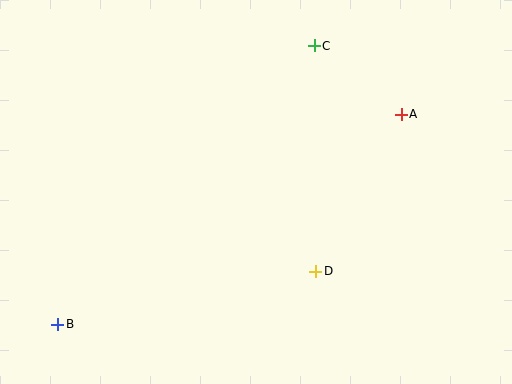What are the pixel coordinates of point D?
Point D is at (316, 271).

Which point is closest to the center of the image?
Point D at (316, 271) is closest to the center.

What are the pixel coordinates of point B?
Point B is at (58, 324).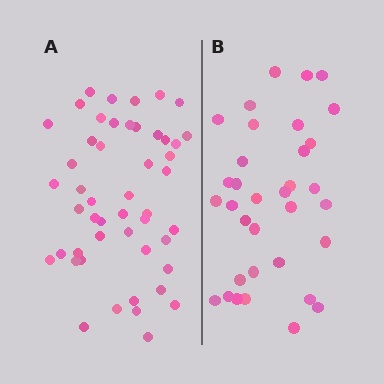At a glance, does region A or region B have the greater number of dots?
Region A (the left region) has more dots.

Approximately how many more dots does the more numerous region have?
Region A has approximately 15 more dots than region B.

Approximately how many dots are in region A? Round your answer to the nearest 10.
About 50 dots. (The exact count is 49, which rounds to 50.)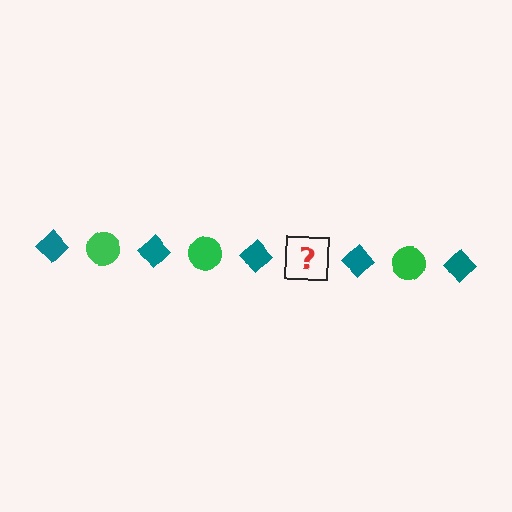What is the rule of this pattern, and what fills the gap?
The rule is that the pattern alternates between teal diamond and green circle. The gap should be filled with a green circle.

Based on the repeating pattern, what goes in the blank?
The blank should be a green circle.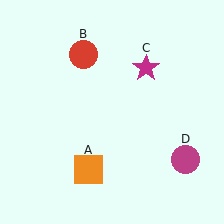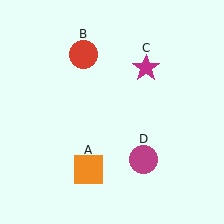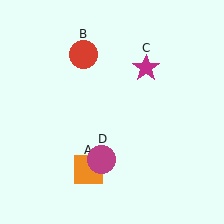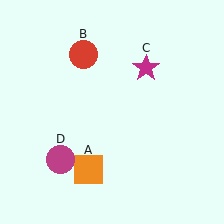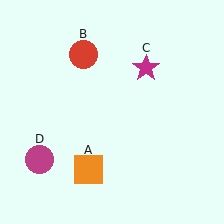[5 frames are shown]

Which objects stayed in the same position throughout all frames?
Orange square (object A) and red circle (object B) and magenta star (object C) remained stationary.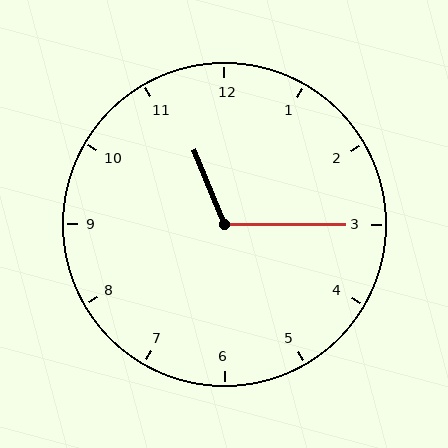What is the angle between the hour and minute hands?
Approximately 112 degrees.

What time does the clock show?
11:15.